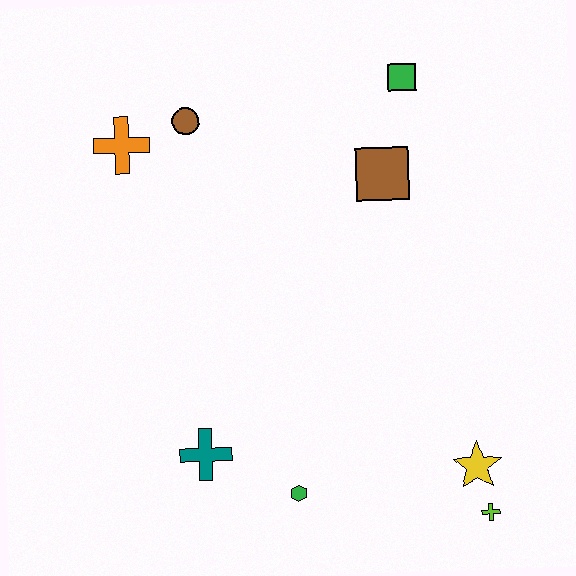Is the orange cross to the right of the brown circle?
No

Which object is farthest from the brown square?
The lime cross is farthest from the brown square.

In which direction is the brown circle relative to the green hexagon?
The brown circle is above the green hexagon.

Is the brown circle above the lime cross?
Yes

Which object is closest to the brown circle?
The orange cross is closest to the brown circle.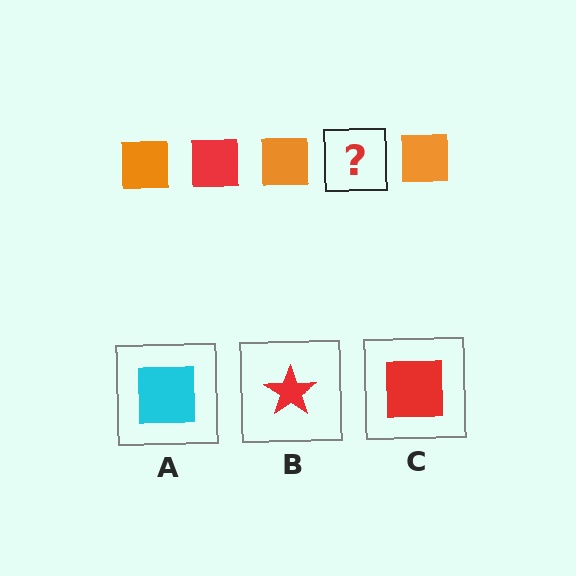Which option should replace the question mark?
Option C.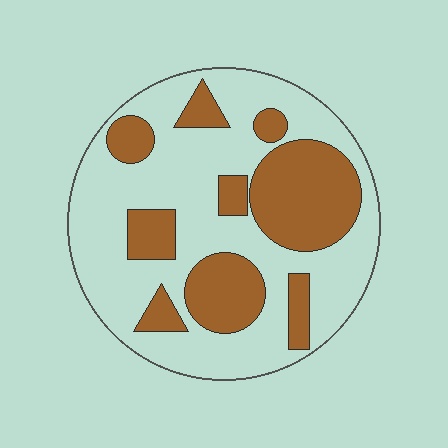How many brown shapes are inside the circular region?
9.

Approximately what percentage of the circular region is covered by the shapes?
Approximately 35%.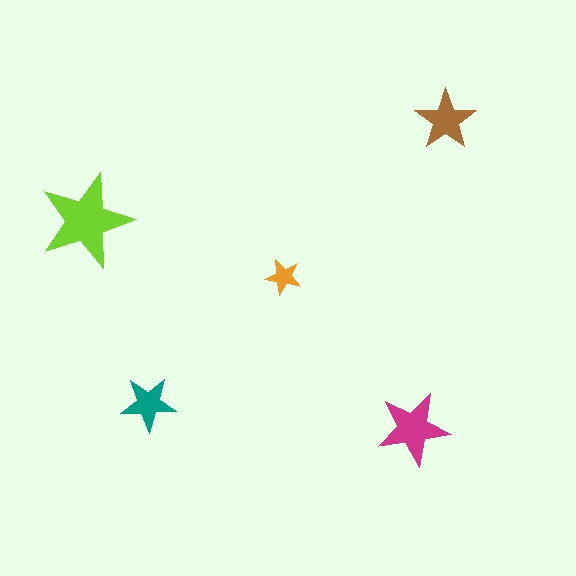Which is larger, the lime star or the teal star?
The lime one.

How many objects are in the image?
There are 5 objects in the image.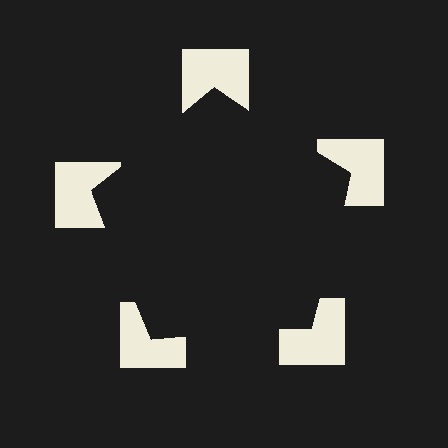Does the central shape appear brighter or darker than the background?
It typically appears slightly darker than the background, even though no actual brightness change is drawn.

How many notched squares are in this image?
There are 5 — one at each vertex of the illusory pentagon.